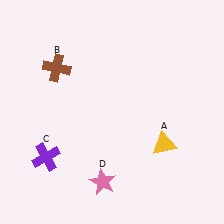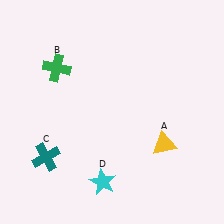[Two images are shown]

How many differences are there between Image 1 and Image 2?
There are 3 differences between the two images.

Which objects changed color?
B changed from brown to green. C changed from purple to teal. D changed from pink to cyan.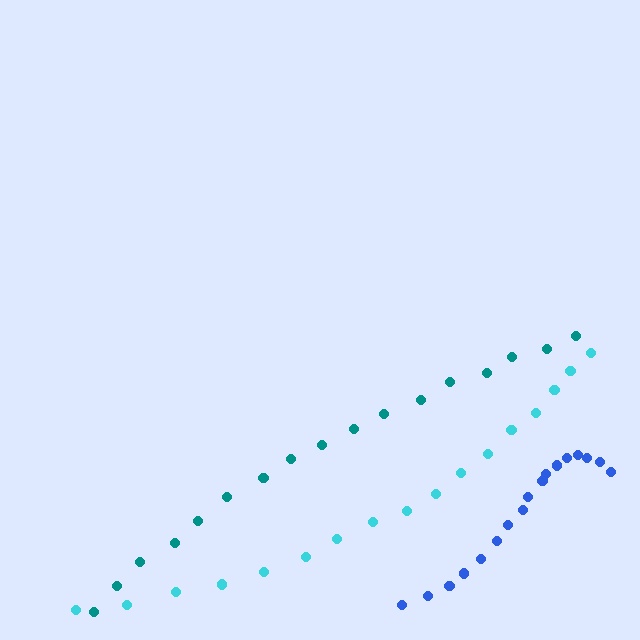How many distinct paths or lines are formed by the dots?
There are 3 distinct paths.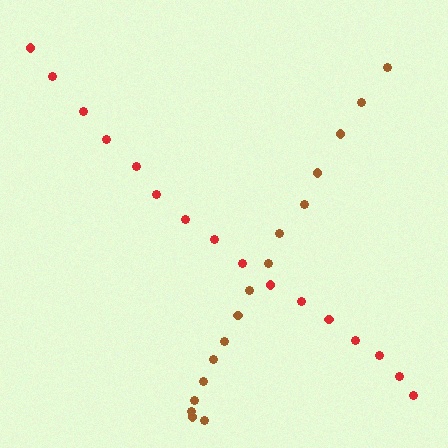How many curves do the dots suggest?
There are 2 distinct paths.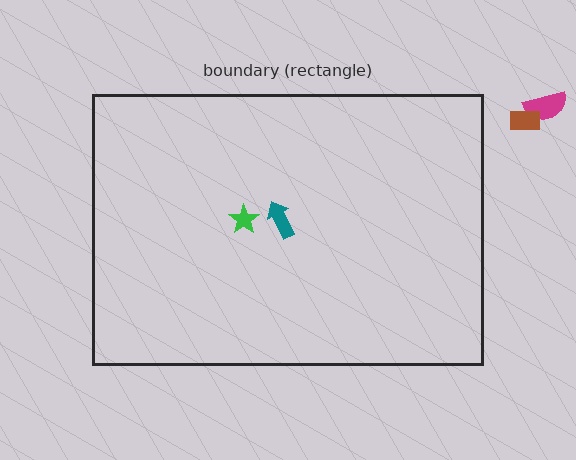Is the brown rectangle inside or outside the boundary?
Outside.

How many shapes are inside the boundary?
2 inside, 2 outside.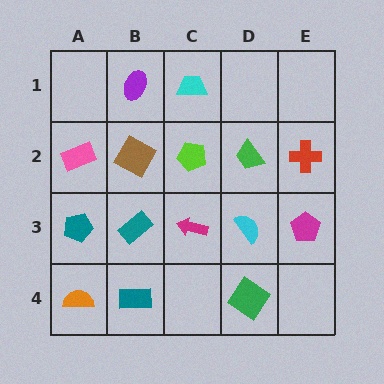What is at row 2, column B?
A brown square.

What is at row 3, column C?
A magenta arrow.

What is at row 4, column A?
An orange semicircle.